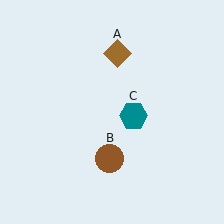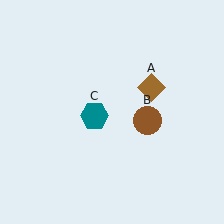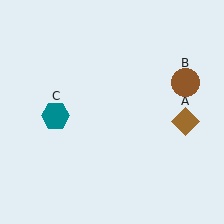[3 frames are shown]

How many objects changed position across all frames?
3 objects changed position: brown diamond (object A), brown circle (object B), teal hexagon (object C).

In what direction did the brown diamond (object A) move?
The brown diamond (object A) moved down and to the right.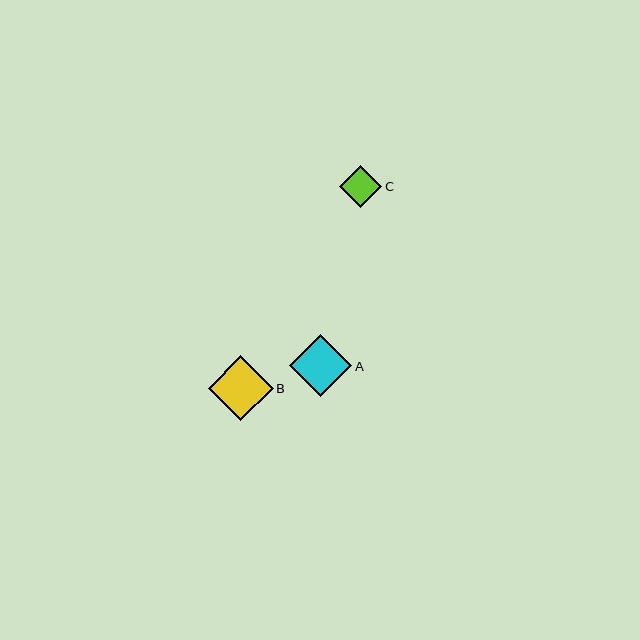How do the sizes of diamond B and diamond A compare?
Diamond B and diamond A are approximately the same size.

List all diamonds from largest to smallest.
From largest to smallest: B, A, C.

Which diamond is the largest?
Diamond B is the largest with a size of approximately 65 pixels.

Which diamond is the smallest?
Diamond C is the smallest with a size of approximately 42 pixels.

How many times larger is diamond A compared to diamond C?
Diamond A is approximately 1.5 times the size of diamond C.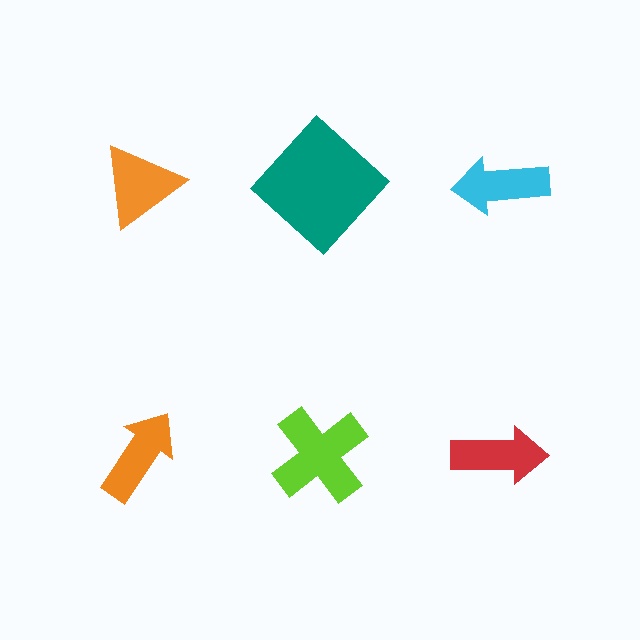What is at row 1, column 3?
A cyan arrow.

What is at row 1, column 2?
A teal diamond.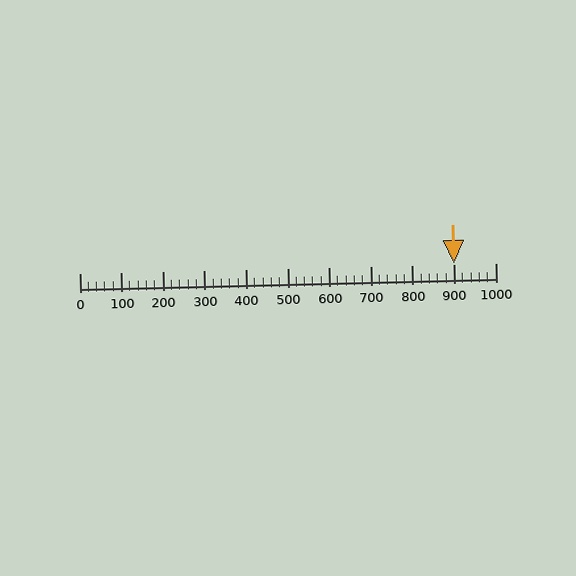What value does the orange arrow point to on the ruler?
The orange arrow points to approximately 900.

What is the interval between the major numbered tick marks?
The major tick marks are spaced 100 units apart.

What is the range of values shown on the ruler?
The ruler shows values from 0 to 1000.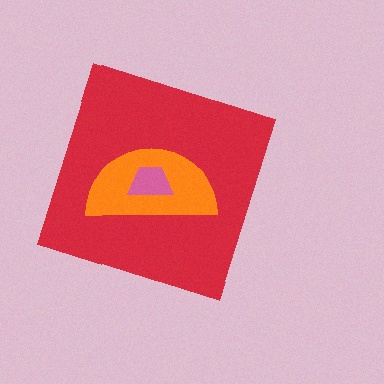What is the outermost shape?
The red diamond.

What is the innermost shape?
The pink trapezoid.